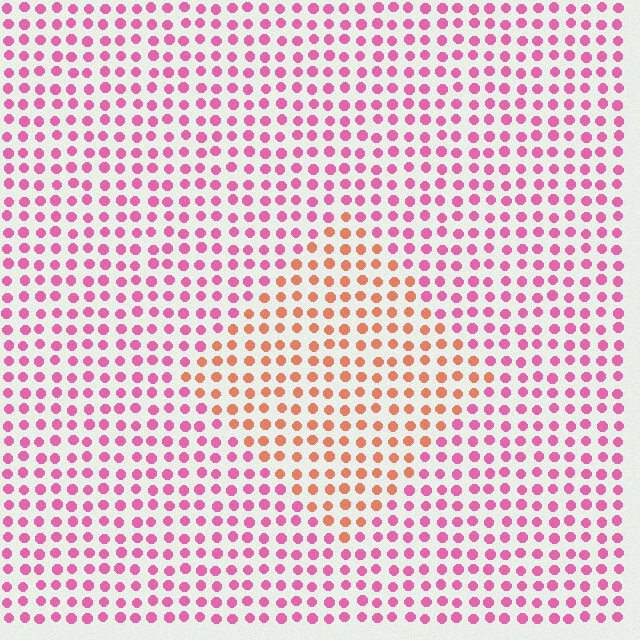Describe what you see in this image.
The image is filled with small pink elements in a uniform arrangement. A diamond-shaped region is visible where the elements are tinted to a slightly different hue, forming a subtle color boundary.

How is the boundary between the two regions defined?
The boundary is defined purely by a slight shift in hue (about 46 degrees). Spacing, size, and orientation are identical on both sides.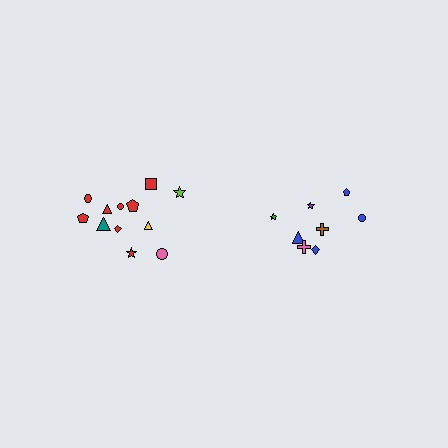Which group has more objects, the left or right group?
The left group.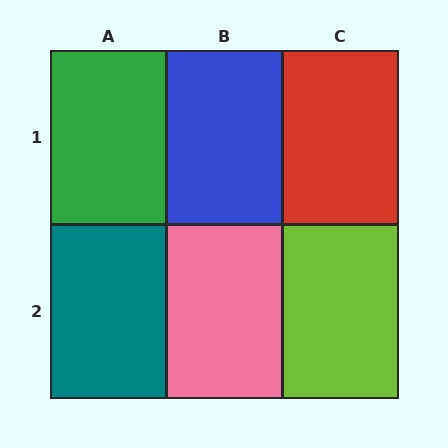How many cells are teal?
1 cell is teal.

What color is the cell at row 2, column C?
Lime.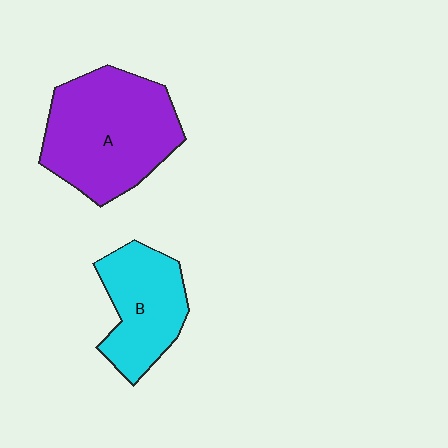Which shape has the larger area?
Shape A (purple).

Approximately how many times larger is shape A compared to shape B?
Approximately 1.6 times.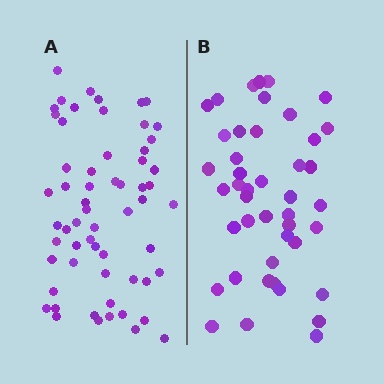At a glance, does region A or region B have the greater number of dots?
Region A (the left region) has more dots.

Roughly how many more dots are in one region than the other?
Region A has approximately 15 more dots than region B.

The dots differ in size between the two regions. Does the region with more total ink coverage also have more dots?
No. Region B has more total ink coverage because its dots are larger, but region A actually contains more individual dots. Total area can be misleading — the number of items is what matters here.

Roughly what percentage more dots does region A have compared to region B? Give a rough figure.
About 35% more.